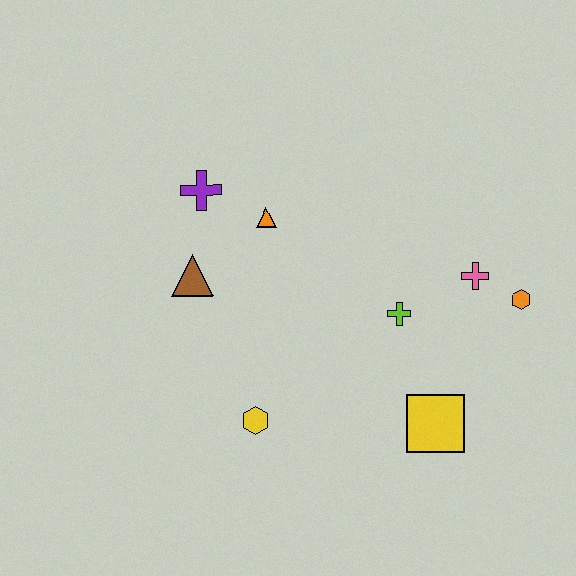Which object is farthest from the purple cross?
The orange hexagon is farthest from the purple cross.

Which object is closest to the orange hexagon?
The pink cross is closest to the orange hexagon.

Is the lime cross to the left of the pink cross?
Yes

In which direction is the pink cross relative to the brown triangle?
The pink cross is to the right of the brown triangle.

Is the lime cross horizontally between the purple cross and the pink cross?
Yes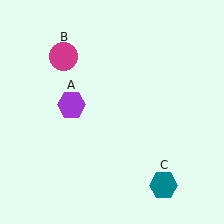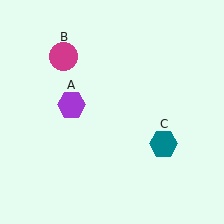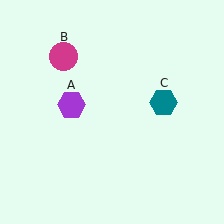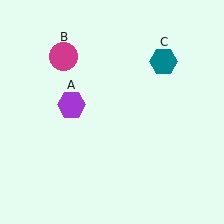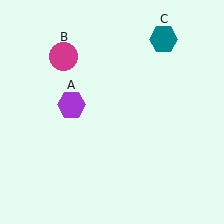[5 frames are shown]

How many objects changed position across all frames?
1 object changed position: teal hexagon (object C).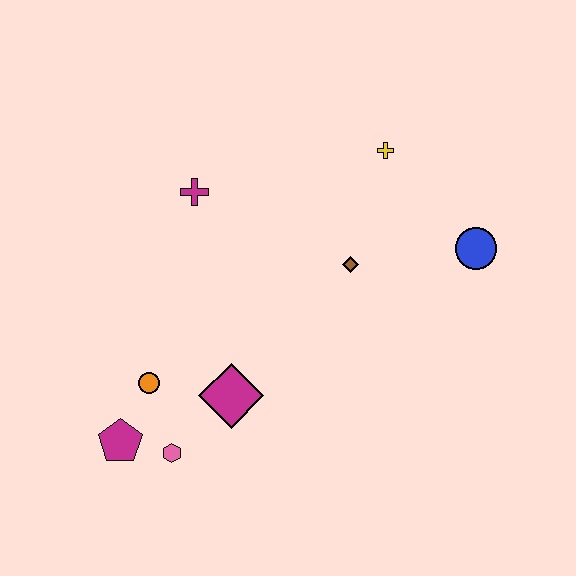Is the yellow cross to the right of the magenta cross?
Yes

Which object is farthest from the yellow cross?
The magenta pentagon is farthest from the yellow cross.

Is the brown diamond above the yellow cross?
No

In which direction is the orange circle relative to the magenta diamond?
The orange circle is to the left of the magenta diamond.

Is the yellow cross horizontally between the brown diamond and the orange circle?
No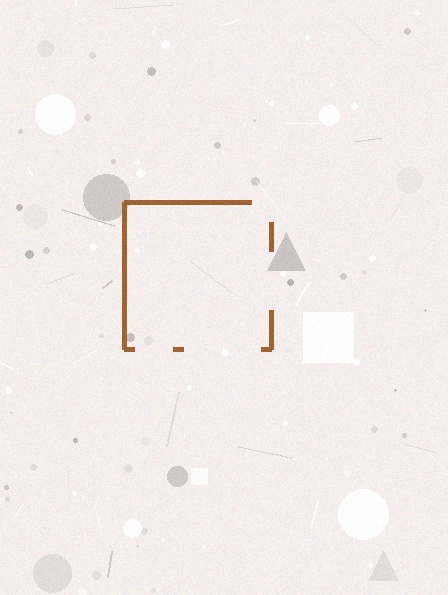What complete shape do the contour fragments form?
The contour fragments form a square.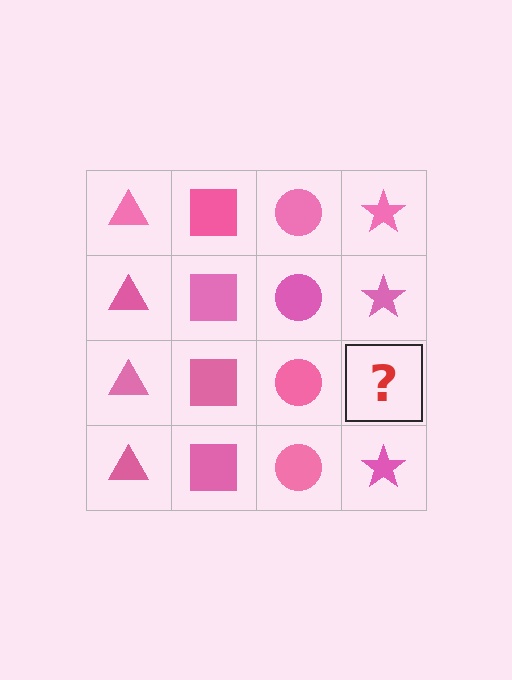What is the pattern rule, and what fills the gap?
The rule is that each column has a consistent shape. The gap should be filled with a pink star.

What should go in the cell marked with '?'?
The missing cell should contain a pink star.